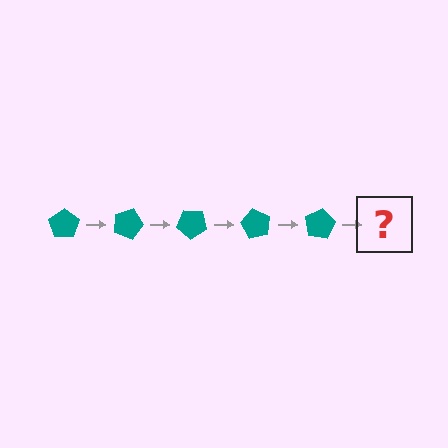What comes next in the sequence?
The next element should be a teal pentagon rotated 100 degrees.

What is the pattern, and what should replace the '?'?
The pattern is that the pentagon rotates 20 degrees each step. The '?' should be a teal pentagon rotated 100 degrees.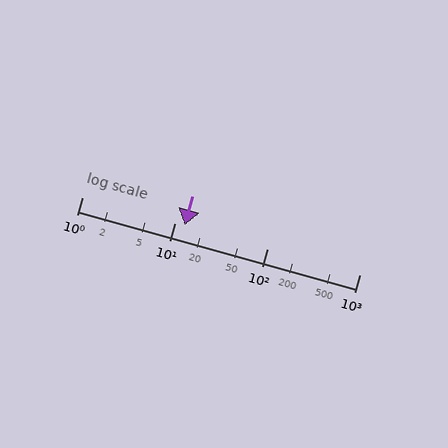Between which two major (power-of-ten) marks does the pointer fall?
The pointer is between 10 and 100.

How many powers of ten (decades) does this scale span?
The scale spans 3 decades, from 1 to 1000.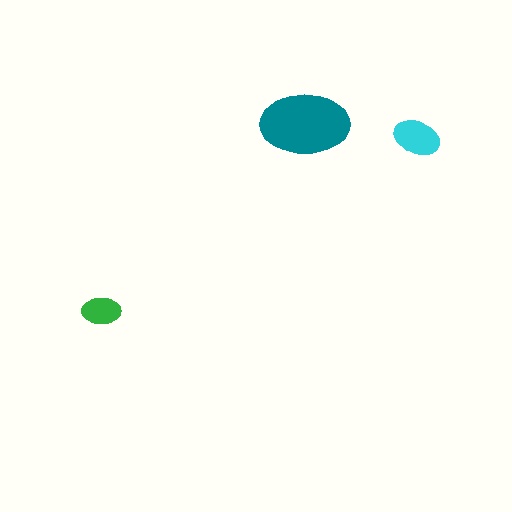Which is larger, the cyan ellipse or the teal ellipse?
The teal one.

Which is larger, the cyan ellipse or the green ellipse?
The cyan one.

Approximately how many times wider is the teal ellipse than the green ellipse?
About 2.5 times wider.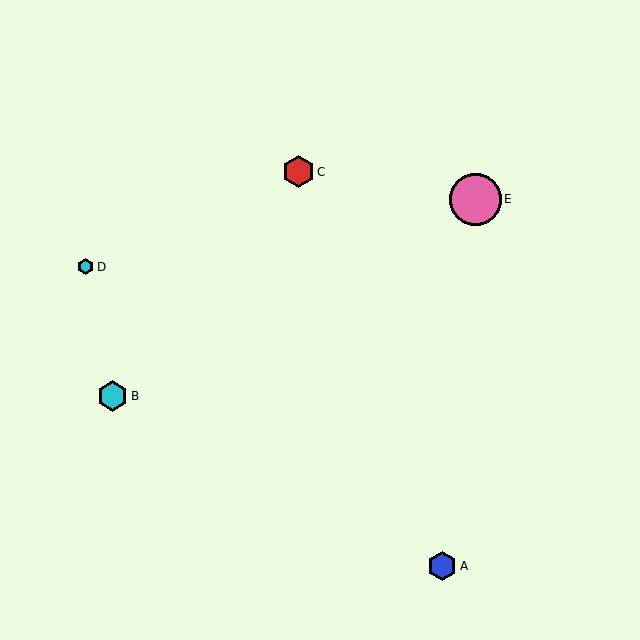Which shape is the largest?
The pink circle (labeled E) is the largest.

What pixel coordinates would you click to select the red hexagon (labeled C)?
Click at (298, 172) to select the red hexagon C.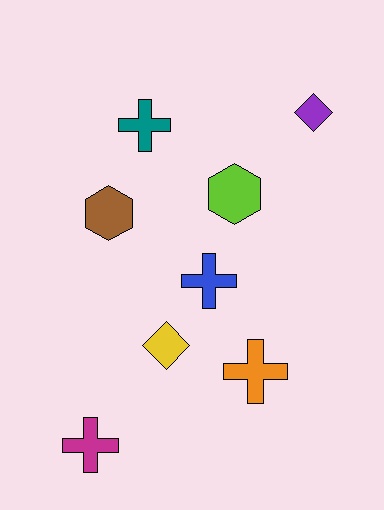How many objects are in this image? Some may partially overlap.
There are 8 objects.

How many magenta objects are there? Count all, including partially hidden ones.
There is 1 magenta object.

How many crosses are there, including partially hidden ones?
There are 4 crosses.